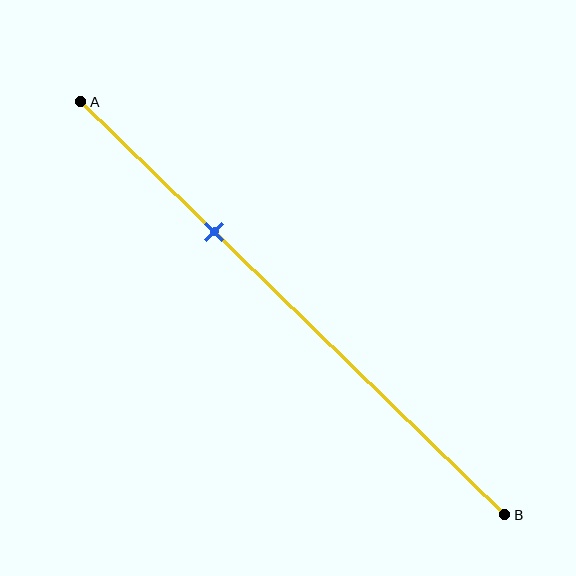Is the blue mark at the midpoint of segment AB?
No, the mark is at about 30% from A, not at the 50% midpoint.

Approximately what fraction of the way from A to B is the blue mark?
The blue mark is approximately 30% of the way from A to B.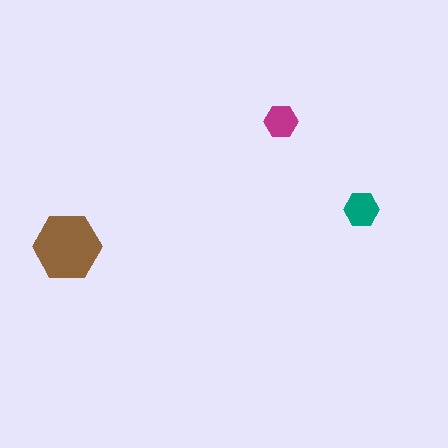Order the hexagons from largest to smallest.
the brown one, the teal one, the magenta one.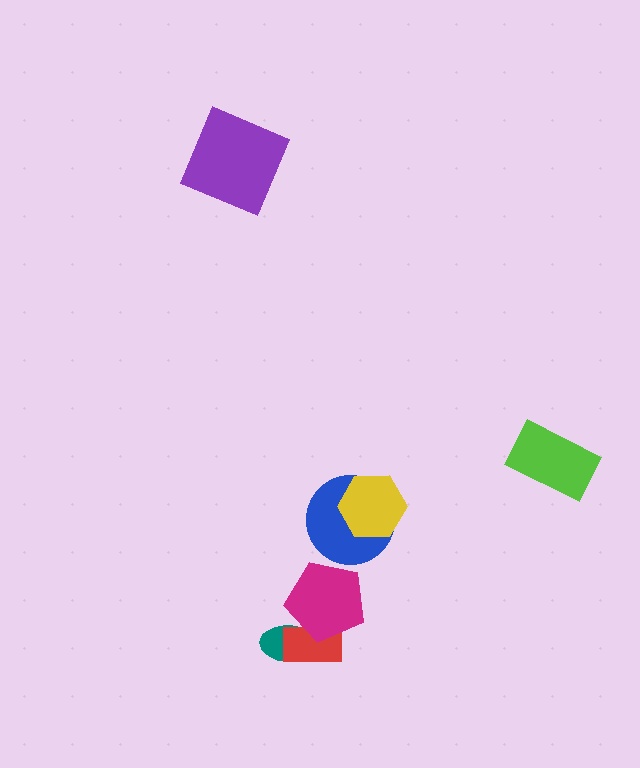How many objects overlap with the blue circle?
1 object overlaps with the blue circle.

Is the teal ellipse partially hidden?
Yes, it is partially covered by another shape.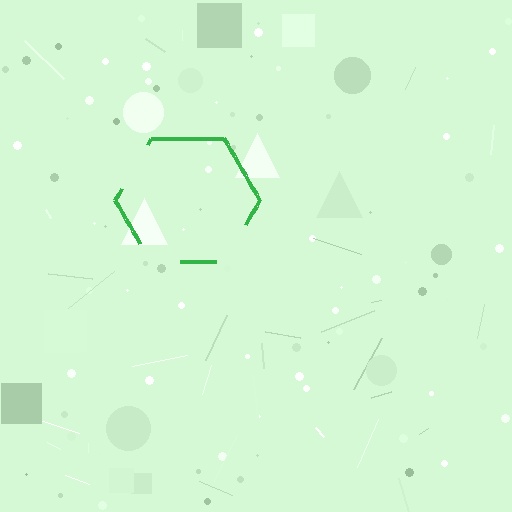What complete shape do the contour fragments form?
The contour fragments form a hexagon.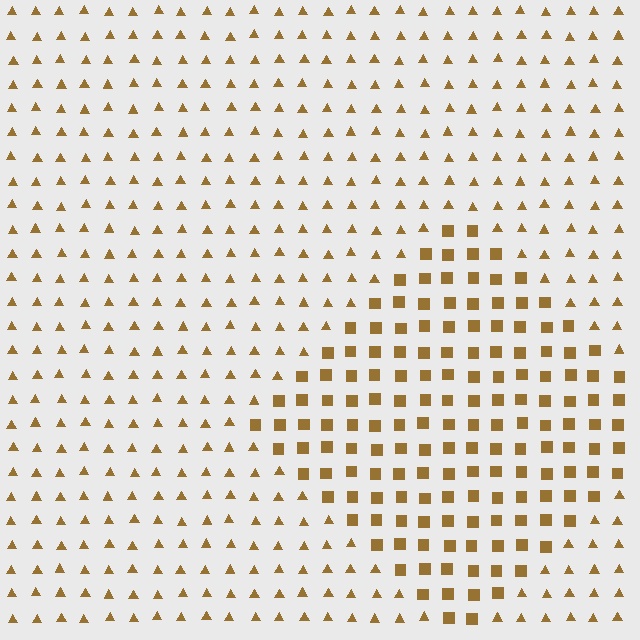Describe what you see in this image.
The image is filled with small brown elements arranged in a uniform grid. A diamond-shaped region contains squares, while the surrounding area contains triangles. The boundary is defined purely by the change in element shape.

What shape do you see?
I see a diamond.